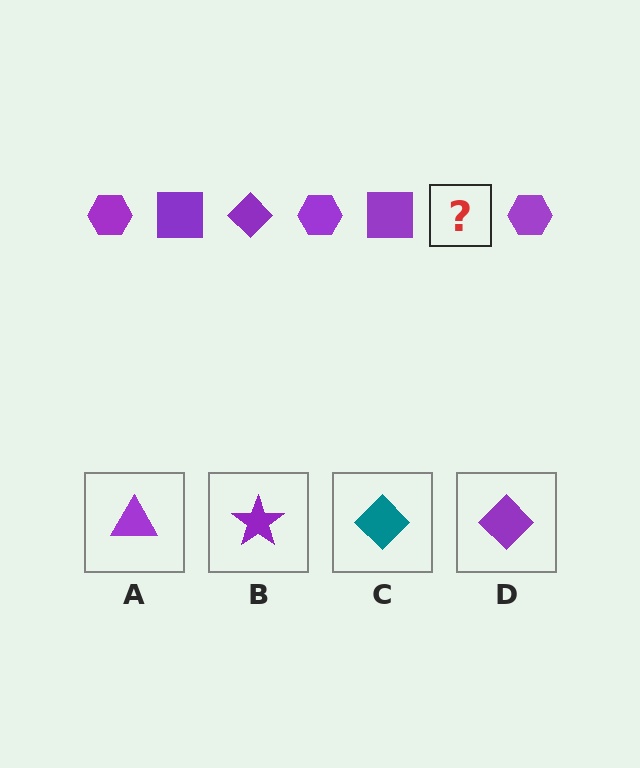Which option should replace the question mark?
Option D.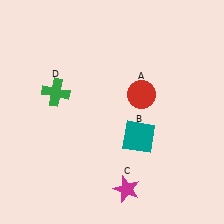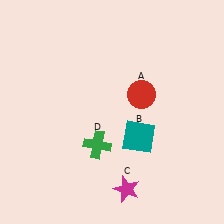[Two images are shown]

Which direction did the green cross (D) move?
The green cross (D) moved down.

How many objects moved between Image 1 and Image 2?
1 object moved between the two images.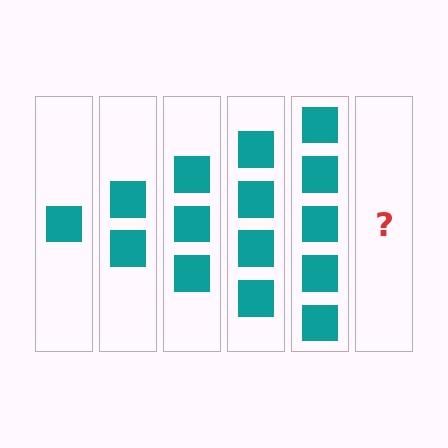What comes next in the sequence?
The next element should be 6 squares.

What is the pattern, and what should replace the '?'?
The pattern is that each step adds one more square. The '?' should be 6 squares.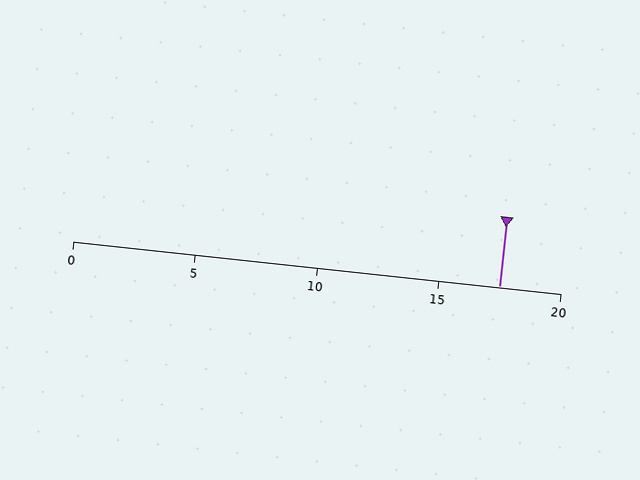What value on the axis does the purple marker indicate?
The marker indicates approximately 17.5.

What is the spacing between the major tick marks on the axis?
The major ticks are spaced 5 apart.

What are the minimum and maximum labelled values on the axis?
The axis runs from 0 to 20.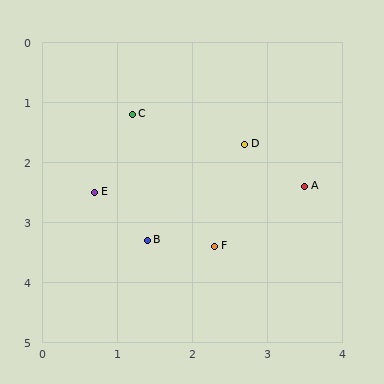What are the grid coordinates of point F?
Point F is at approximately (2.3, 3.4).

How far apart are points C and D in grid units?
Points C and D are about 1.6 grid units apart.